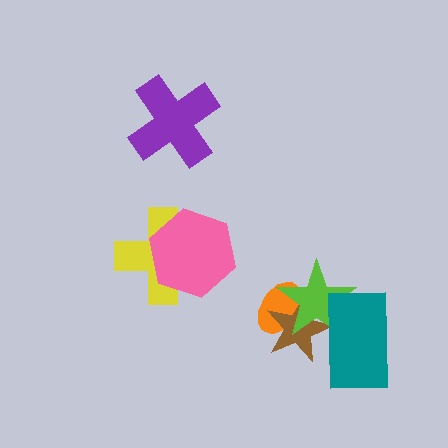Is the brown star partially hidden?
Yes, it is partially covered by another shape.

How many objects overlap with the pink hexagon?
1 object overlaps with the pink hexagon.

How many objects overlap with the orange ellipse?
2 objects overlap with the orange ellipse.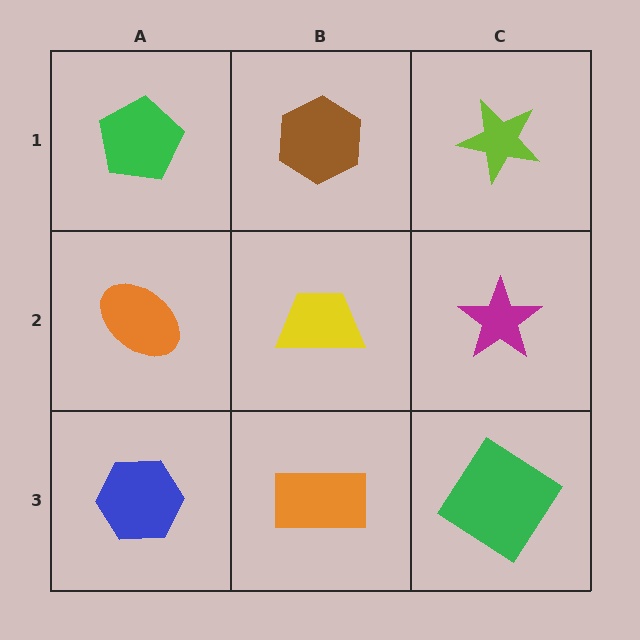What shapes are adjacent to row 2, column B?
A brown hexagon (row 1, column B), an orange rectangle (row 3, column B), an orange ellipse (row 2, column A), a magenta star (row 2, column C).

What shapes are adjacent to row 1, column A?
An orange ellipse (row 2, column A), a brown hexagon (row 1, column B).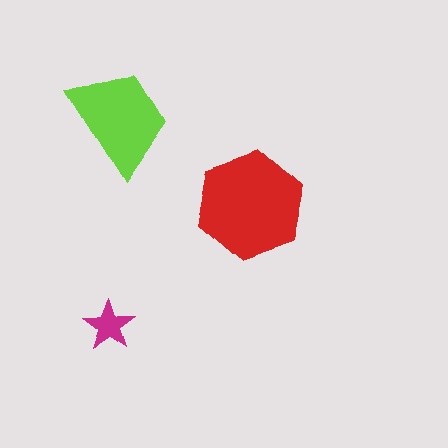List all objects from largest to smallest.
The red hexagon, the lime trapezoid, the magenta star.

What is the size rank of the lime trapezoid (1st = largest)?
2nd.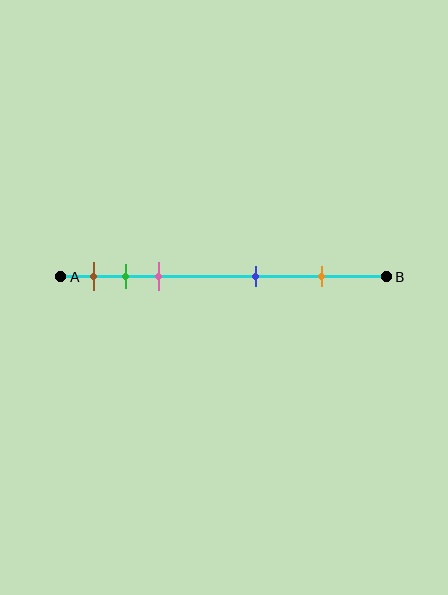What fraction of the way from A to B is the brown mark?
The brown mark is approximately 10% (0.1) of the way from A to B.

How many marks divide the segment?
There are 5 marks dividing the segment.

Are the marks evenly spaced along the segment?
No, the marks are not evenly spaced.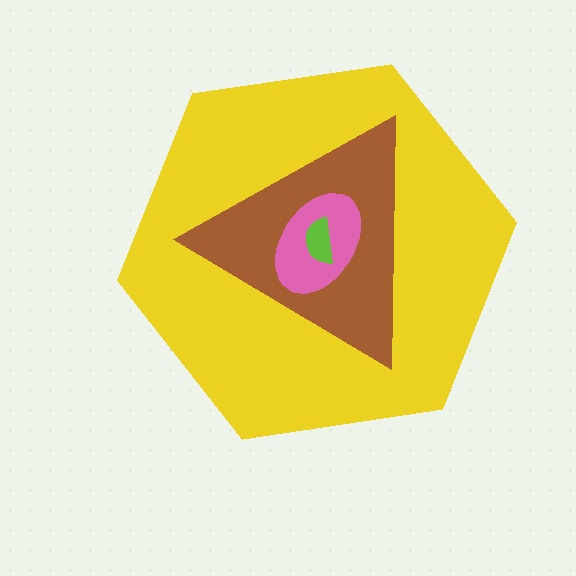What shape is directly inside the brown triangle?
The pink ellipse.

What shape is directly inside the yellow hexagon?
The brown triangle.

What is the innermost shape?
The lime semicircle.